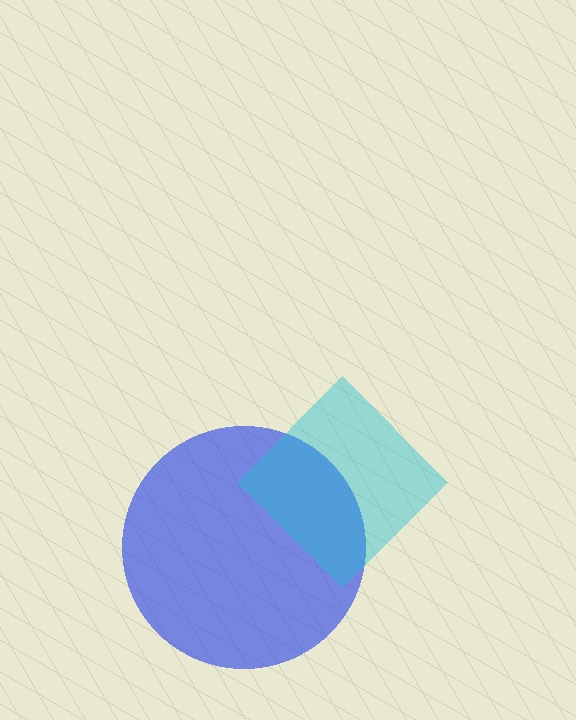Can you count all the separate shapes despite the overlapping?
Yes, there are 2 separate shapes.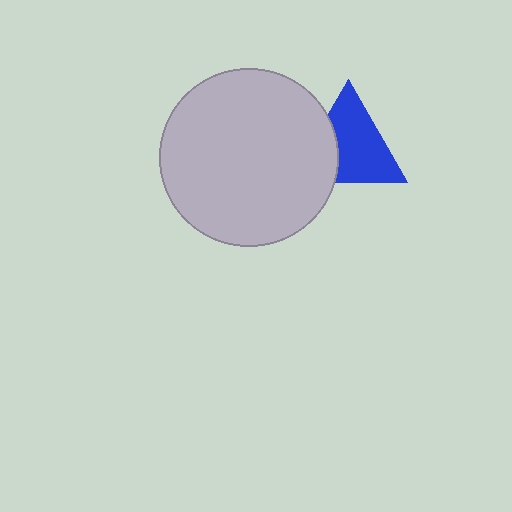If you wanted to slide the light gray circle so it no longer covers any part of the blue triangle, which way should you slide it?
Slide it left — that is the most direct way to separate the two shapes.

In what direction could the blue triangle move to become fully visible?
The blue triangle could move right. That would shift it out from behind the light gray circle entirely.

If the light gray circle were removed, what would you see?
You would see the complete blue triangle.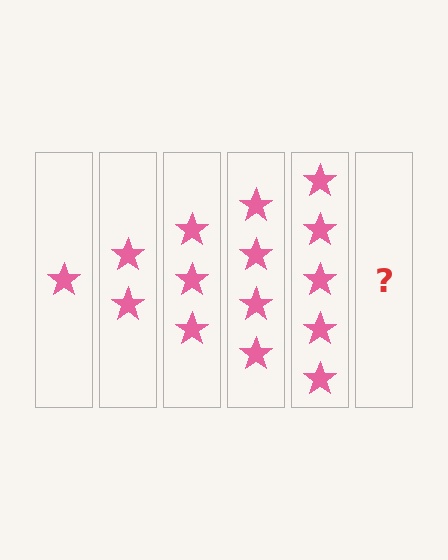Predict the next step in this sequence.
The next step is 6 stars.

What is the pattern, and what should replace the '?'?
The pattern is that each step adds one more star. The '?' should be 6 stars.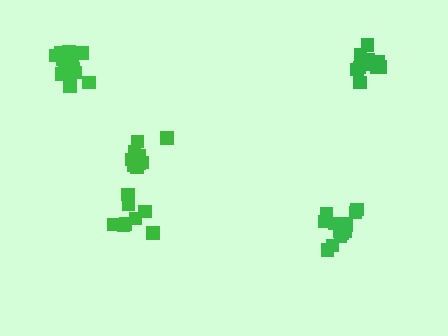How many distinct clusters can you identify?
There are 5 distinct clusters.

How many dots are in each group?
Group 1: 10 dots, Group 2: 13 dots, Group 3: 9 dots, Group 4: 10 dots, Group 5: 15 dots (57 total).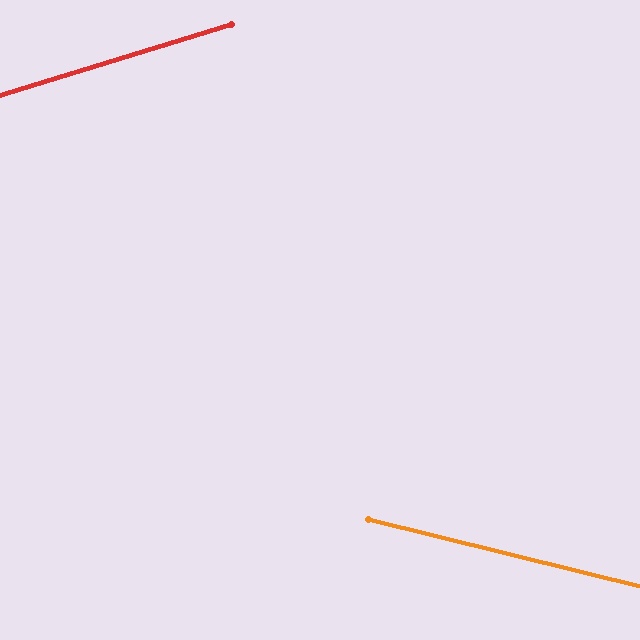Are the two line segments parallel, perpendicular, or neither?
Neither parallel nor perpendicular — they differ by about 31°.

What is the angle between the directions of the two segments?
Approximately 31 degrees.